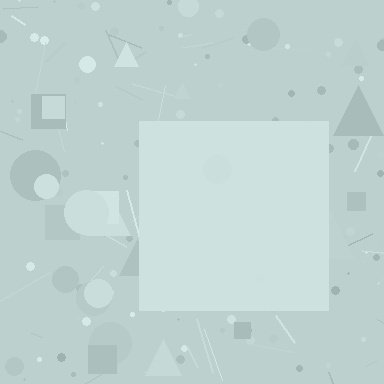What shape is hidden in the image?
A square is hidden in the image.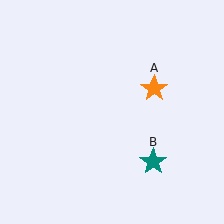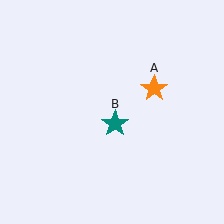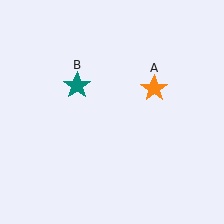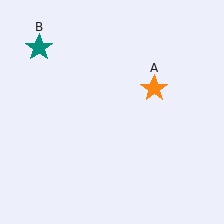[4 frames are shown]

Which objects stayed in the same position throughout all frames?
Orange star (object A) remained stationary.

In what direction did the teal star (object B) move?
The teal star (object B) moved up and to the left.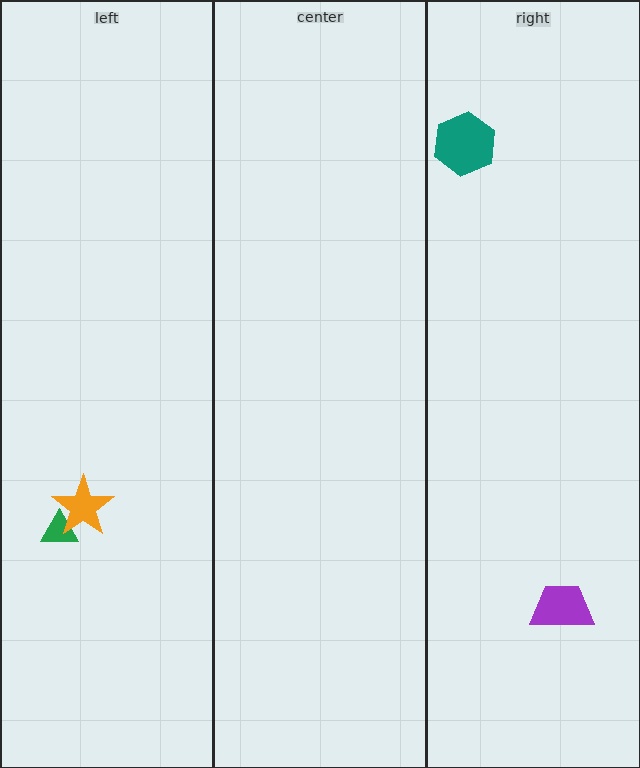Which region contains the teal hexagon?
The right region.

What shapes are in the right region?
The teal hexagon, the purple trapezoid.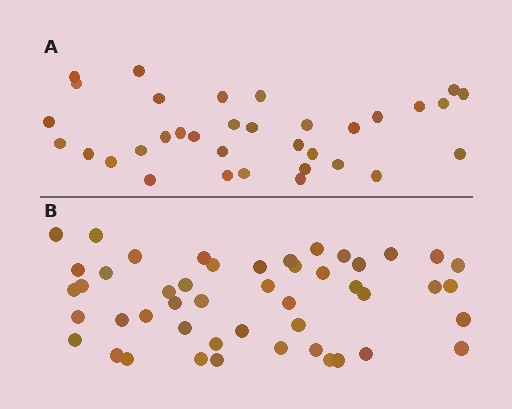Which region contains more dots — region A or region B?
Region B (the bottom region) has more dots.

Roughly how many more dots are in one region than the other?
Region B has approximately 15 more dots than region A.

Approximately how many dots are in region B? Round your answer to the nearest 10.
About 50 dots. (The exact count is 48, which rounds to 50.)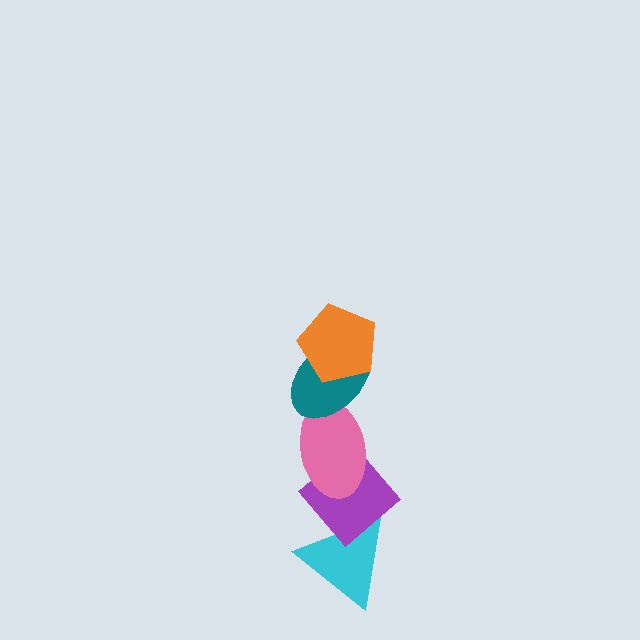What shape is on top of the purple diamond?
The pink ellipse is on top of the purple diamond.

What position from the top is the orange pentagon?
The orange pentagon is 1st from the top.